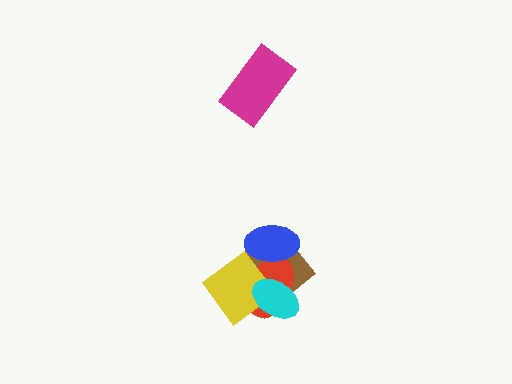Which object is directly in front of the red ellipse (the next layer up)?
The yellow diamond is directly in front of the red ellipse.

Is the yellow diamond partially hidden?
Yes, it is partially covered by another shape.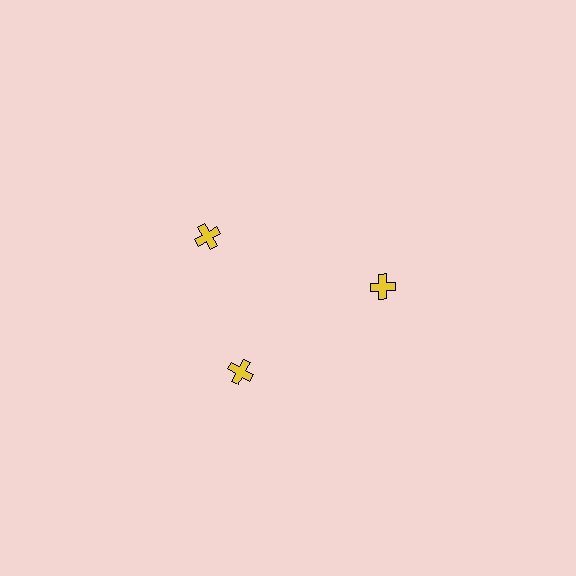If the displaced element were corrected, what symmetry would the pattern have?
It would have 3-fold rotational symmetry — the pattern would map onto itself every 120 degrees.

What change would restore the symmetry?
The symmetry would be restored by rotating it back into even spacing with its neighbors so that all 3 crosses sit at equal angles and equal distance from the center.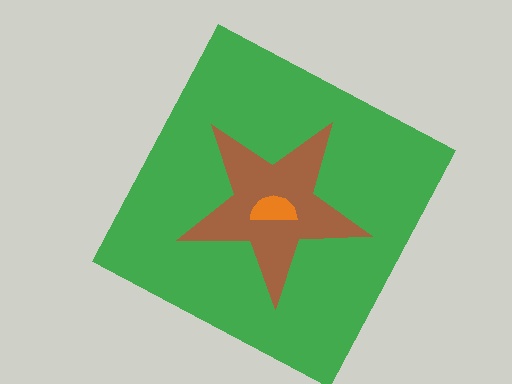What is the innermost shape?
The orange semicircle.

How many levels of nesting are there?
3.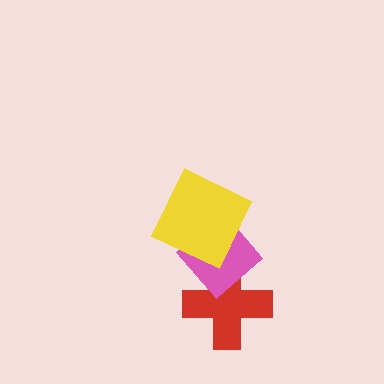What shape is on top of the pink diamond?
The yellow square is on top of the pink diamond.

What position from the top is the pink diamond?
The pink diamond is 2nd from the top.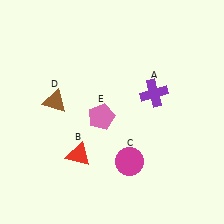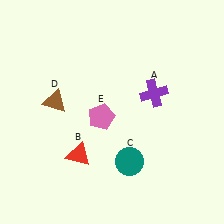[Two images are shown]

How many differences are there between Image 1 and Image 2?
There is 1 difference between the two images.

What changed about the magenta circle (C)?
In Image 1, C is magenta. In Image 2, it changed to teal.